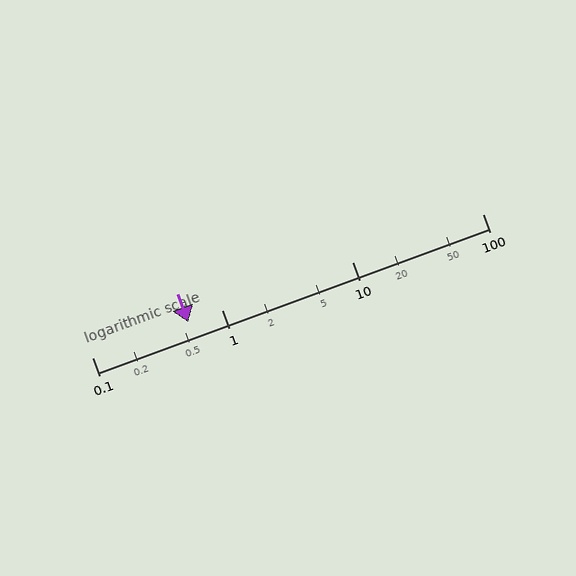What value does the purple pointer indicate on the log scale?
The pointer indicates approximately 0.55.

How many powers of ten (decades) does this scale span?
The scale spans 3 decades, from 0.1 to 100.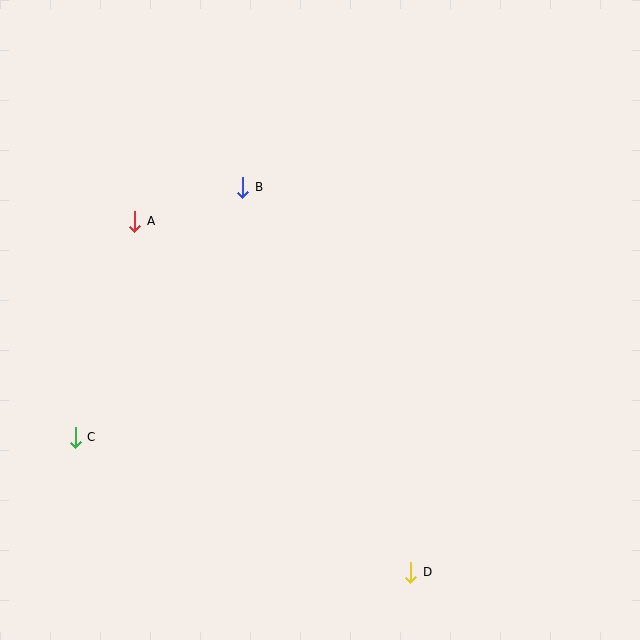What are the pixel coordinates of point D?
Point D is at (410, 572).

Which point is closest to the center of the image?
Point B at (243, 187) is closest to the center.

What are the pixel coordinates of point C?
Point C is at (75, 437).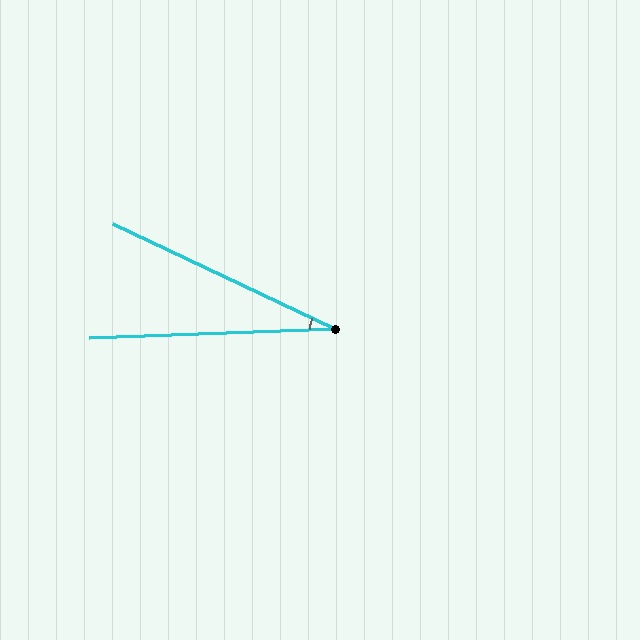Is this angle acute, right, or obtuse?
It is acute.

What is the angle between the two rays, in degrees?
Approximately 28 degrees.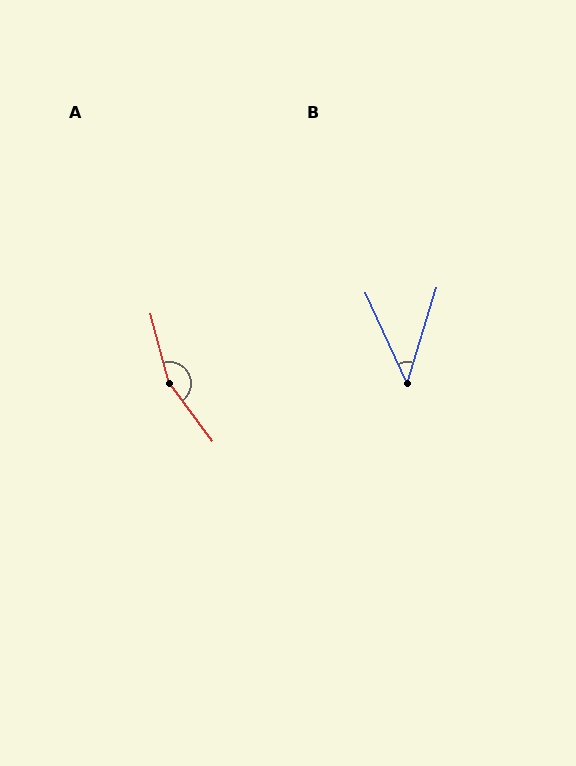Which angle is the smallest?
B, at approximately 41 degrees.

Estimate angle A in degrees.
Approximately 158 degrees.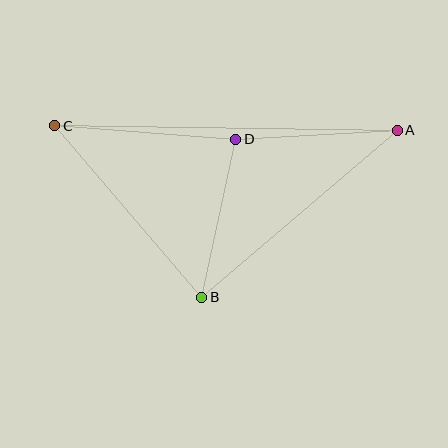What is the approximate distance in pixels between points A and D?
The distance between A and D is approximately 162 pixels.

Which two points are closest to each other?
Points B and D are closest to each other.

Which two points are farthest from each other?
Points A and C are farthest from each other.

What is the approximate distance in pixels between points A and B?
The distance between A and B is approximately 257 pixels.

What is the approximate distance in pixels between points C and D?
The distance between C and D is approximately 181 pixels.